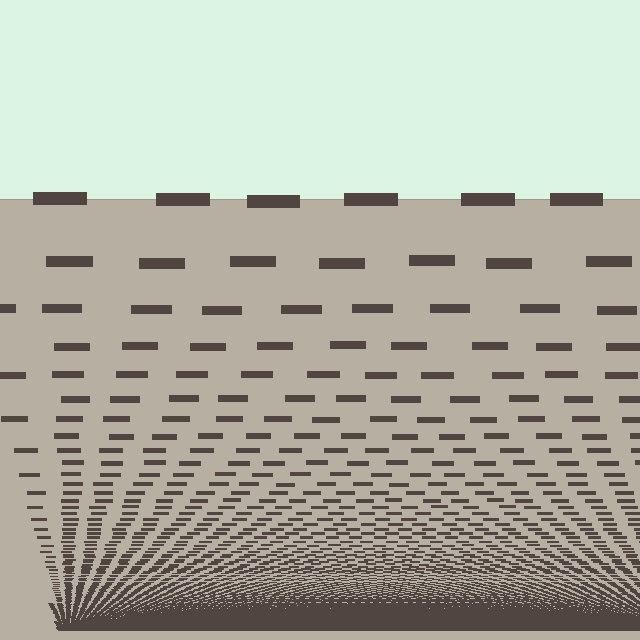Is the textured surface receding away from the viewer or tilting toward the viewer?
The surface appears to tilt toward the viewer. Texture elements get larger and sparser toward the top.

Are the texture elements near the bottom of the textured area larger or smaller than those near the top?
Smaller. The gradient is inverted — elements near the bottom are smaller and denser.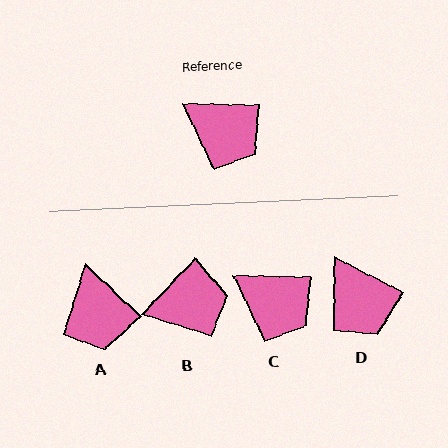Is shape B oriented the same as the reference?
No, it is off by about 47 degrees.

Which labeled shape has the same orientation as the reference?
C.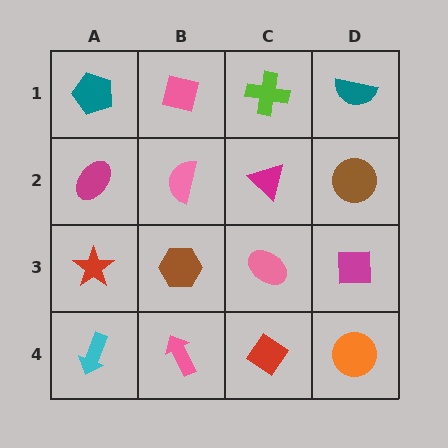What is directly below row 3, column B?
A pink arrow.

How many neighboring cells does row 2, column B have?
4.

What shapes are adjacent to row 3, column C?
A magenta triangle (row 2, column C), a red diamond (row 4, column C), a brown hexagon (row 3, column B), a magenta square (row 3, column D).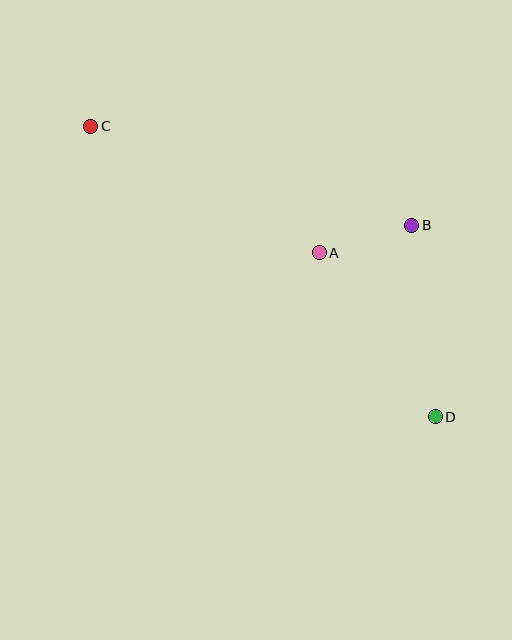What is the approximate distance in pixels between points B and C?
The distance between B and C is approximately 336 pixels.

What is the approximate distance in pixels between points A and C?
The distance between A and C is approximately 261 pixels.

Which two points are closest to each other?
Points A and B are closest to each other.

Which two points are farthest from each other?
Points C and D are farthest from each other.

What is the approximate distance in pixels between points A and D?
The distance between A and D is approximately 201 pixels.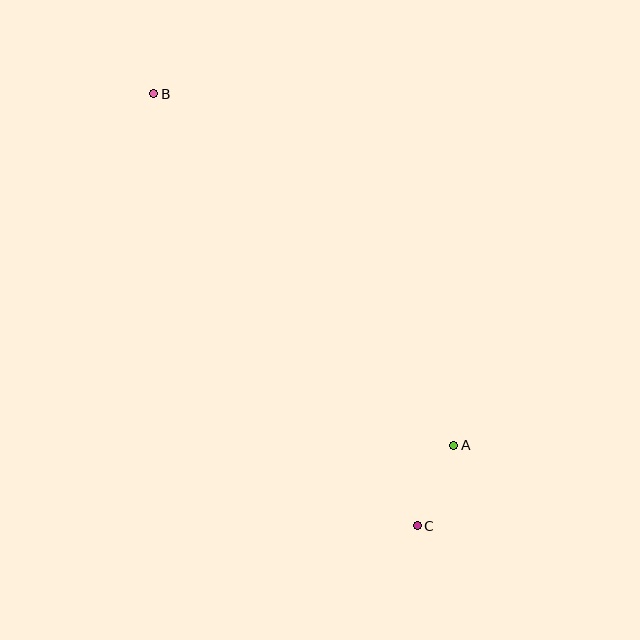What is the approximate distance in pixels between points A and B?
The distance between A and B is approximately 462 pixels.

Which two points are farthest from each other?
Points B and C are farthest from each other.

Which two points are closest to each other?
Points A and C are closest to each other.